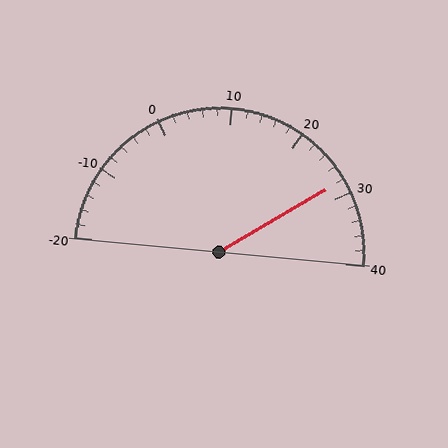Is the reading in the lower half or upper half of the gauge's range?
The reading is in the upper half of the range (-20 to 40).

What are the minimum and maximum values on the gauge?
The gauge ranges from -20 to 40.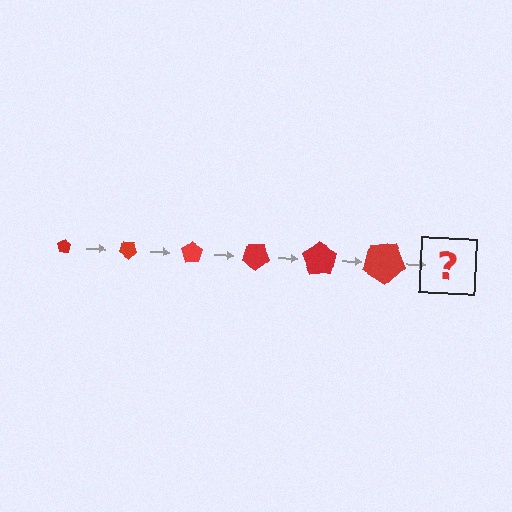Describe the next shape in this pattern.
It should be a pentagon, larger than the previous one and rotated 210 degrees from the start.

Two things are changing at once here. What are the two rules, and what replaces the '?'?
The two rules are that the pentagon grows larger each step and it rotates 35 degrees each step. The '?' should be a pentagon, larger than the previous one and rotated 210 degrees from the start.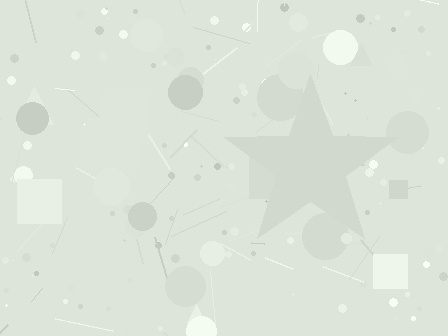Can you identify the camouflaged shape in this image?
The camouflaged shape is a star.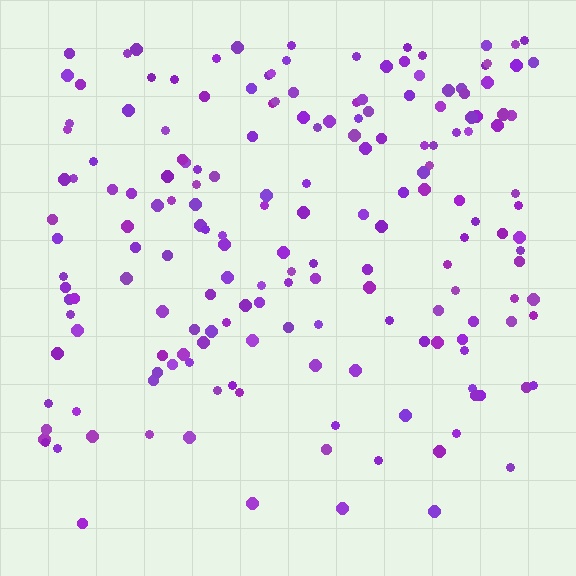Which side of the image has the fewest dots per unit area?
The bottom.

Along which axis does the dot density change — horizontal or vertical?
Vertical.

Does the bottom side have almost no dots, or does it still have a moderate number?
Still a moderate number, just noticeably fewer than the top.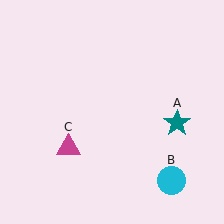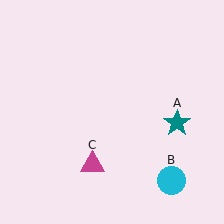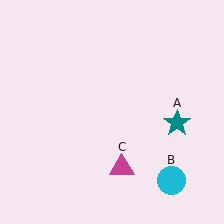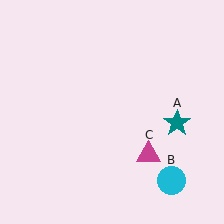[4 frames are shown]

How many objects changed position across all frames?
1 object changed position: magenta triangle (object C).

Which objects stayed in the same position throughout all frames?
Teal star (object A) and cyan circle (object B) remained stationary.